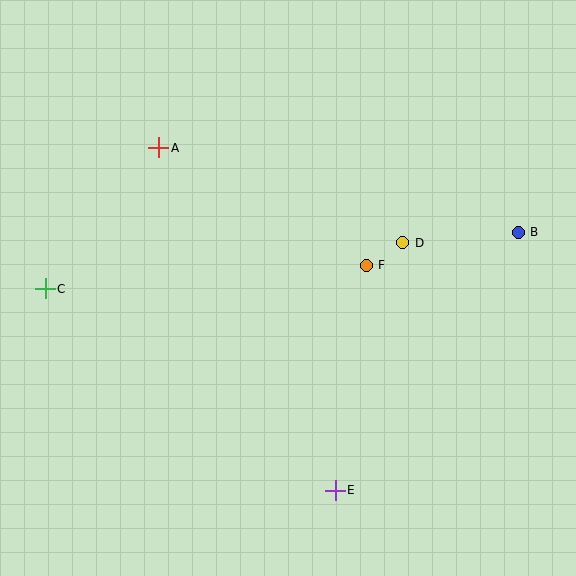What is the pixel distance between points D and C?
The distance between D and C is 360 pixels.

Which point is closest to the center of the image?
Point F at (366, 265) is closest to the center.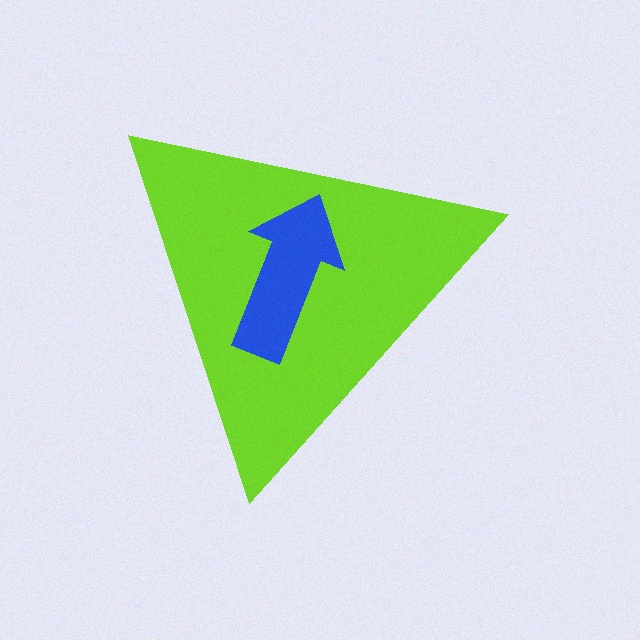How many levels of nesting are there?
2.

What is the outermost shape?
The lime triangle.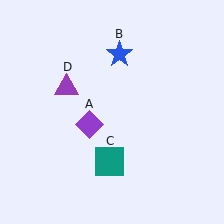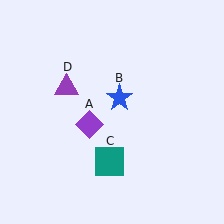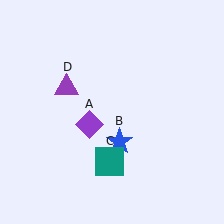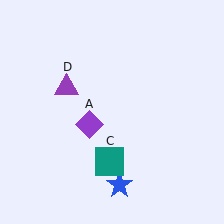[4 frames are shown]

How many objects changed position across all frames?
1 object changed position: blue star (object B).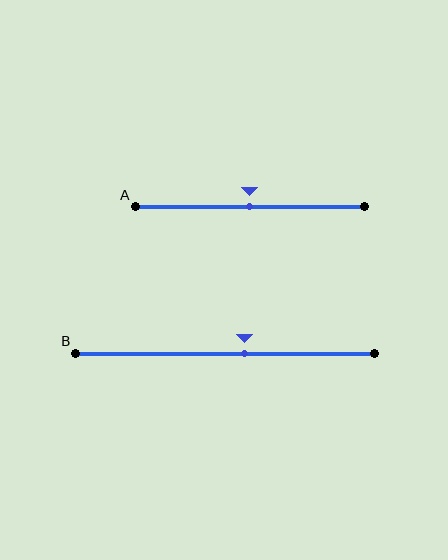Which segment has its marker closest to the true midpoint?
Segment A has its marker closest to the true midpoint.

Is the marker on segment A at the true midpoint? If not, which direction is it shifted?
Yes, the marker on segment A is at the true midpoint.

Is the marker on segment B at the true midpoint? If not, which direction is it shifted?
No, the marker on segment B is shifted to the right by about 7% of the segment length.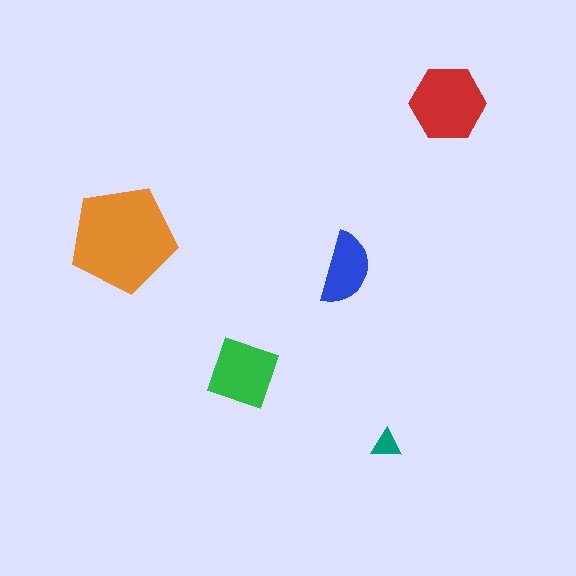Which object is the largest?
The orange pentagon.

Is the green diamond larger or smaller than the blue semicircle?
Larger.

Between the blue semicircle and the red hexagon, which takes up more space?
The red hexagon.